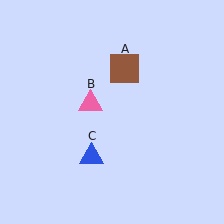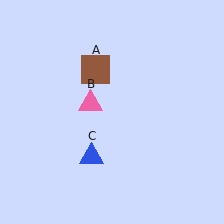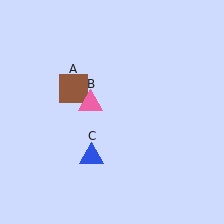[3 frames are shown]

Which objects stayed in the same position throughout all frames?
Pink triangle (object B) and blue triangle (object C) remained stationary.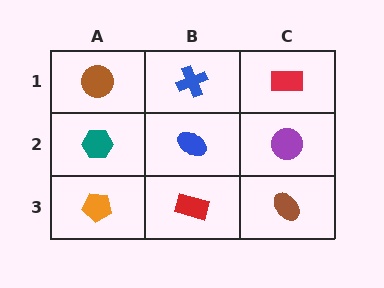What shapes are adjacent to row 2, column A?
A brown circle (row 1, column A), an orange pentagon (row 3, column A), a blue ellipse (row 2, column B).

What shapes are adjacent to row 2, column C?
A red rectangle (row 1, column C), a brown ellipse (row 3, column C), a blue ellipse (row 2, column B).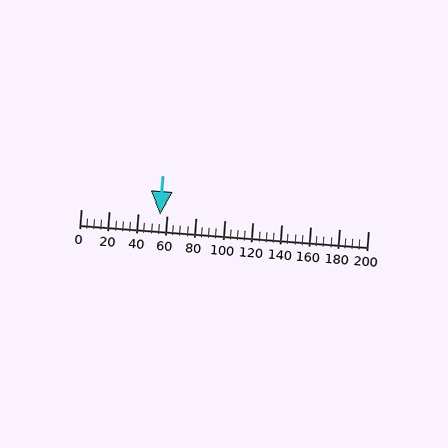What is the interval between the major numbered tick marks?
The major tick marks are spaced 20 units apart.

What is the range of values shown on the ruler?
The ruler shows values from 0 to 200.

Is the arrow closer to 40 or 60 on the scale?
The arrow is closer to 60.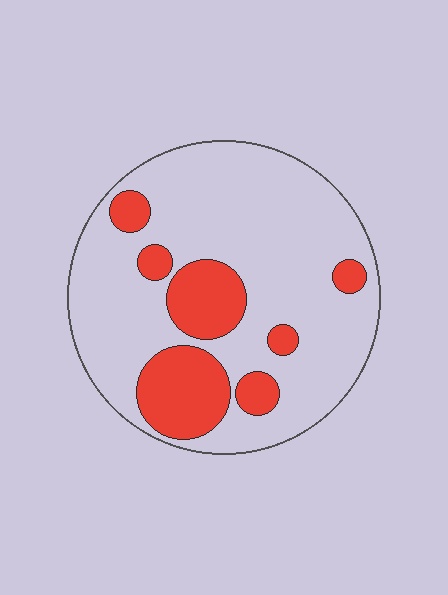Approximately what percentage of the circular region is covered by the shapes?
Approximately 25%.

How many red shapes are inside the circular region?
7.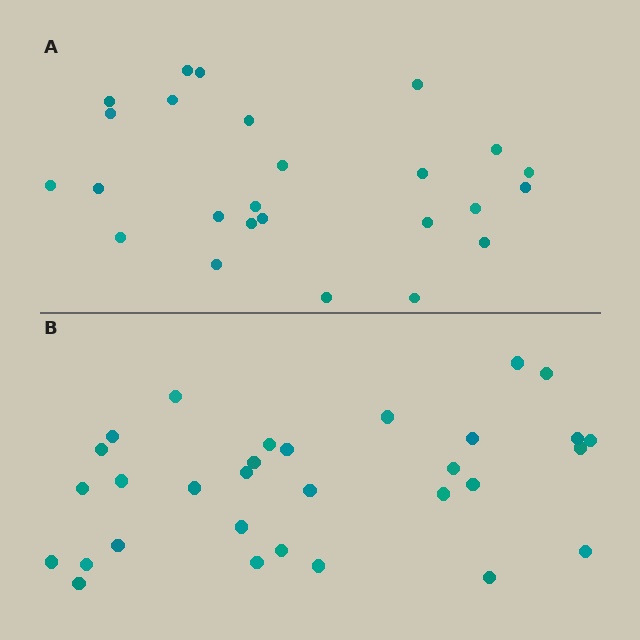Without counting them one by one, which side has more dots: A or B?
Region B (the bottom region) has more dots.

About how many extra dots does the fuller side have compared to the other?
Region B has about 6 more dots than region A.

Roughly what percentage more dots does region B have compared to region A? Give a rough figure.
About 25% more.